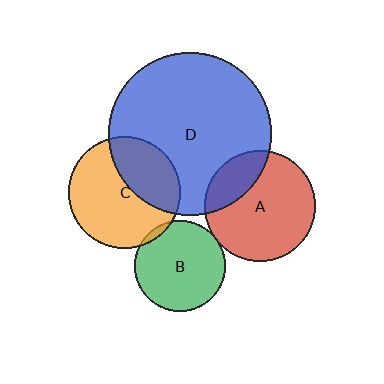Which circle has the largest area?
Circle D (blue).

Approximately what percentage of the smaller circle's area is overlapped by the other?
Approximately 5%.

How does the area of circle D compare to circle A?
Approximately 2.2 times.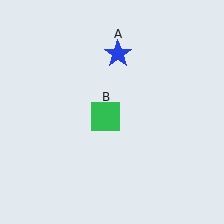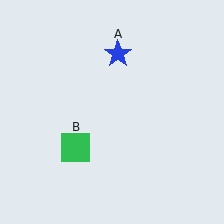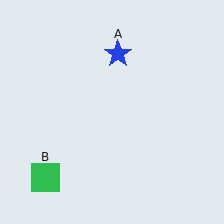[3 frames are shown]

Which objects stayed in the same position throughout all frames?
Blue star (object A) remained stationary.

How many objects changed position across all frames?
1 object changed position: green square (object B).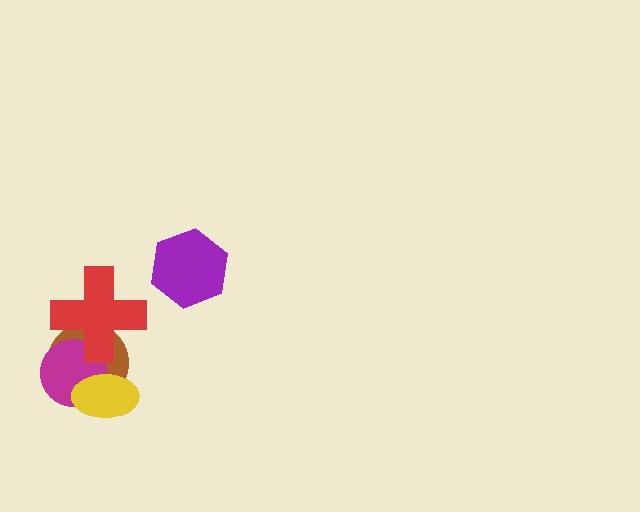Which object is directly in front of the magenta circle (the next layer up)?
The yellow ellipse is directly in front of the magenta circle.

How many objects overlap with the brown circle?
3 objects overlap with the brown circle.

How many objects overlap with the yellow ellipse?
2 objects overlap with the yellow ellipse.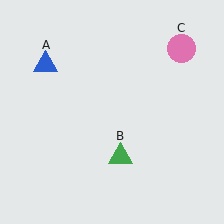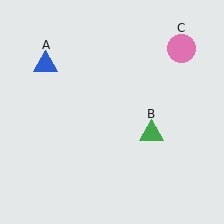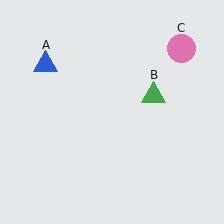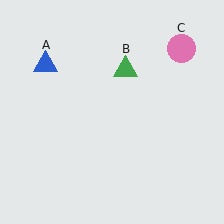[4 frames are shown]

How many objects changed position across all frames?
1 object changed position: green triangle (object B).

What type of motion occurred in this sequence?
The green triangle (object B) rotated counterclockwise around the center of the scene.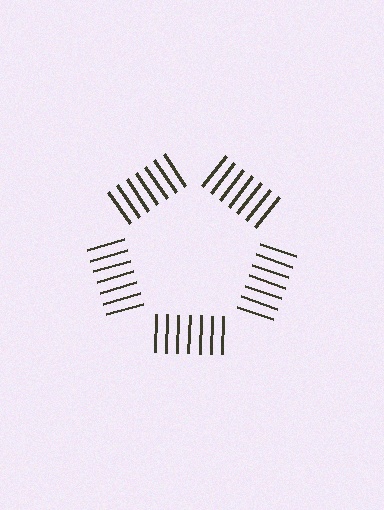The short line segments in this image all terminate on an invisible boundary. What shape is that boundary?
An illusory pentagon — the line segments terminate on its edges but no continuous stroke is drawn.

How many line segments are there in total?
35 — 7 along each of the 5 edges.